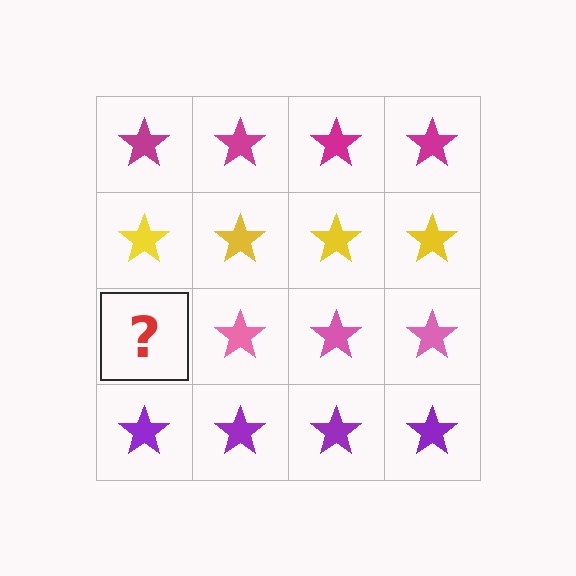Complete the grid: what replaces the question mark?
The question mark should be replaced with a pink star.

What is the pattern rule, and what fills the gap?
The rule is that each row has a consistent color. The gap should be filled with a pink star.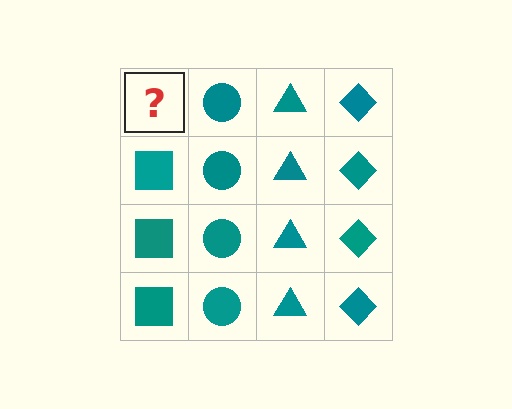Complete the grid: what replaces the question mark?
The question mark should be replaced with a teal square.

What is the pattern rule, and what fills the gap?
The rule is that each column has a consistent shape. The gap should be filled with a teal square.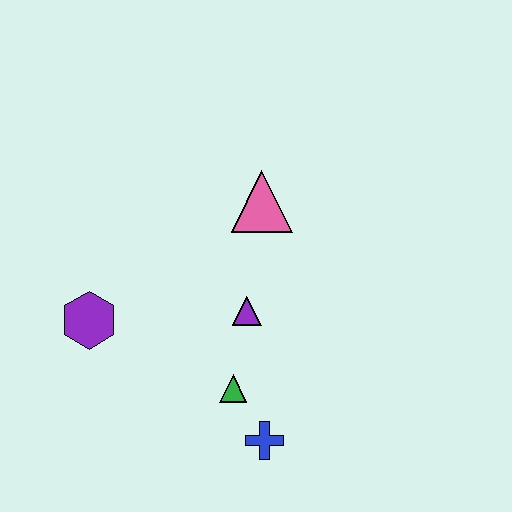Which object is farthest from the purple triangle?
The purple hexagon is farthest from the purple triangle.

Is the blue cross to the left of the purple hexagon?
No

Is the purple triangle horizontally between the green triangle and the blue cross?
Yes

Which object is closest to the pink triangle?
The purple triangle is closest to the pink triangle.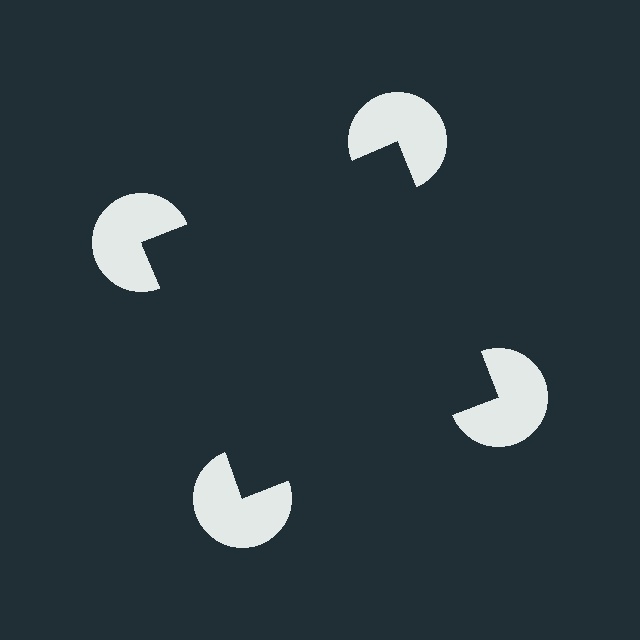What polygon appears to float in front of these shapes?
An illusory square — its edges are inferred from the aligned wedge cuts in the pac-man discs, not physically drawn.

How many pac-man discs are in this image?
There are 4 — one at each vertex of the illusory square.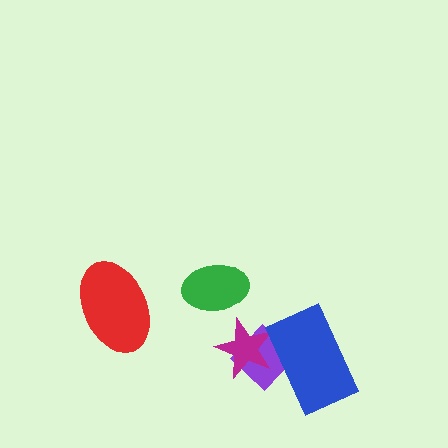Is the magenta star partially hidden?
Yes, it is partially covered by another shape.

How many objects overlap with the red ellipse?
0 objects overlap with the red ellipse.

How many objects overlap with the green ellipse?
0 objects overlap with the green ellipse.